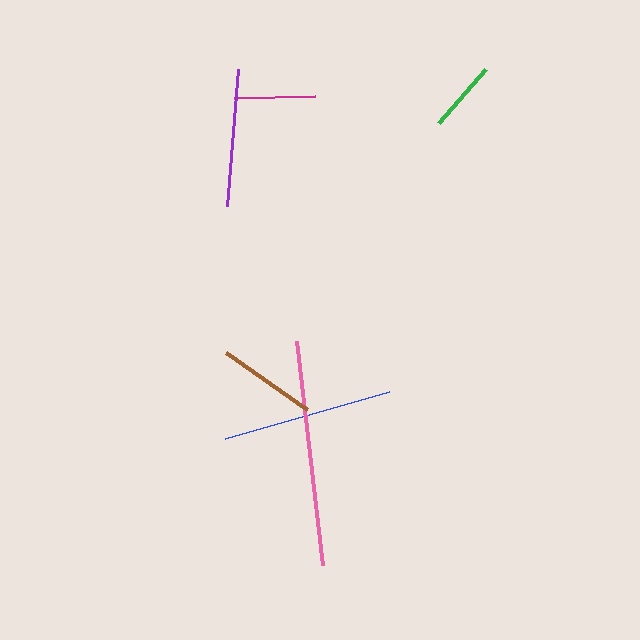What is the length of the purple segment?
The purple segment is approximately 137 pixels long.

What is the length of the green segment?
The green segment is approximately 73 pixels long.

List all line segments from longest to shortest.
From longest to shortest: pink, blue, purple, brown, magenta, green.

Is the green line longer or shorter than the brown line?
The brown line is longer than the green line.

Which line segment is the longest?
The pink line is the longest at approximately 225 pixels.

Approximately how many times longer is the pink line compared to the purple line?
The pink line is approximately 1.6 times the length of the purple line.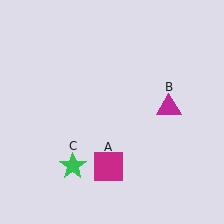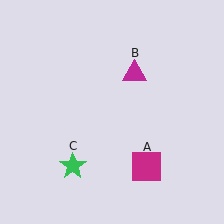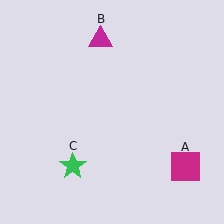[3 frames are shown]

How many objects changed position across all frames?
2 objects changed position: magenta square (object A), magenta triangle (object B).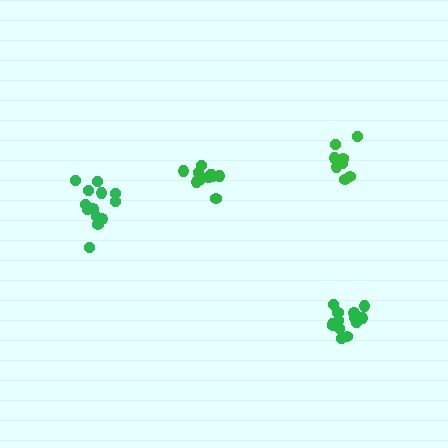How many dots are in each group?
Group 1: 12 dots, Group 2: 13 dots, Group 3: 13 dots, Group 4: 9 dots (47 total).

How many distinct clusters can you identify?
There are 4 distinct clusters.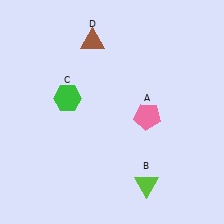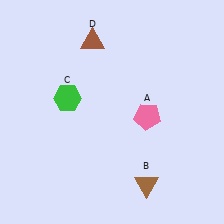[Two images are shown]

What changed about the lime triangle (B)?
In Image 1, B is lime. In Image 2, it changed to brown.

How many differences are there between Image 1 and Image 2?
There is 1 difference between the two images.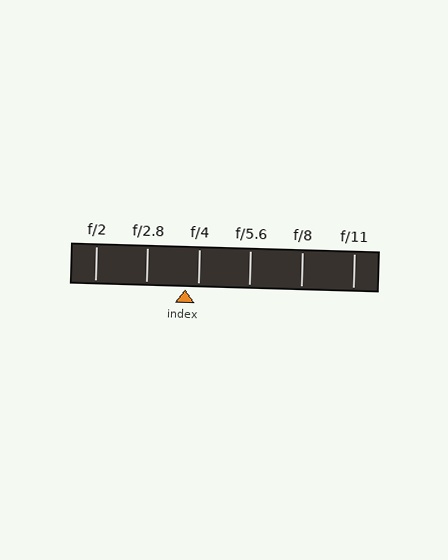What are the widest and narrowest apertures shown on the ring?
The widest aperture shown is f/2 and the narrowest is f/11.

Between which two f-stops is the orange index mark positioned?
The index mark is between f/2.8 and f/4.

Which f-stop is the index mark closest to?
The index mark is closest to f/4.